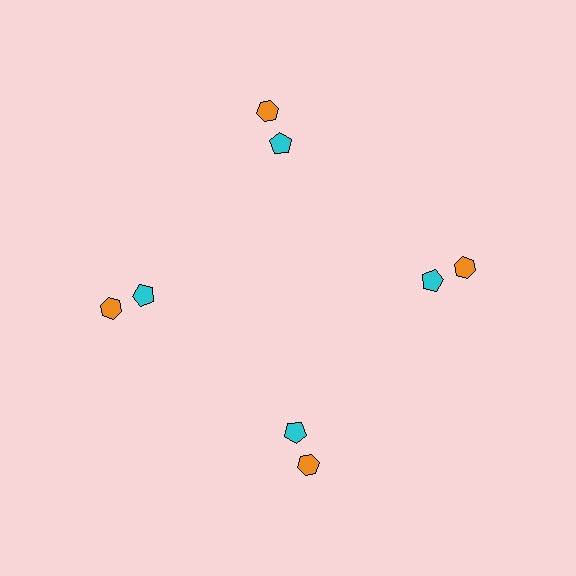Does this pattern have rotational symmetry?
Yes, this pattern has 4-fold rotational symmetry. It looks the same after rotating 90 degrees around the center.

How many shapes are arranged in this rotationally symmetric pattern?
There are 8 shapes, arranged in 4 groups of 2.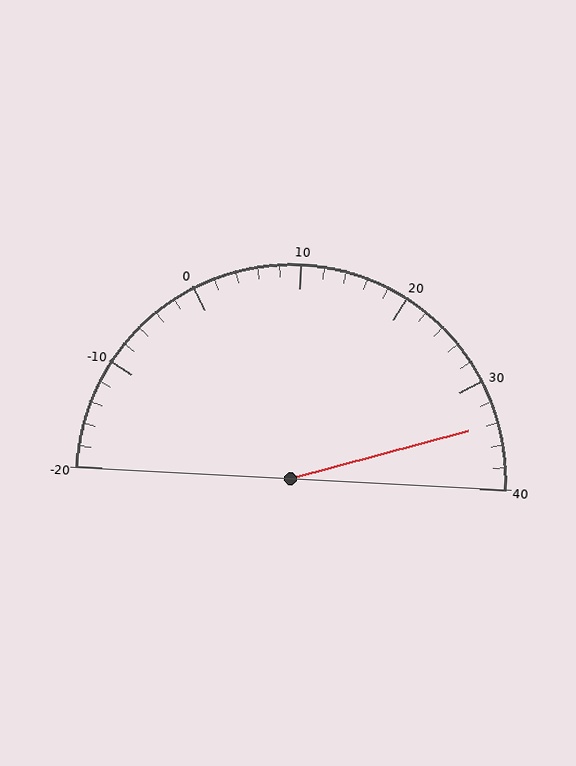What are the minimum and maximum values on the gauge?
The gauge ranges from -20 to 40.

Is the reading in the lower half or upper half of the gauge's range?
The reading is in the upper half of the range (-20 to 40).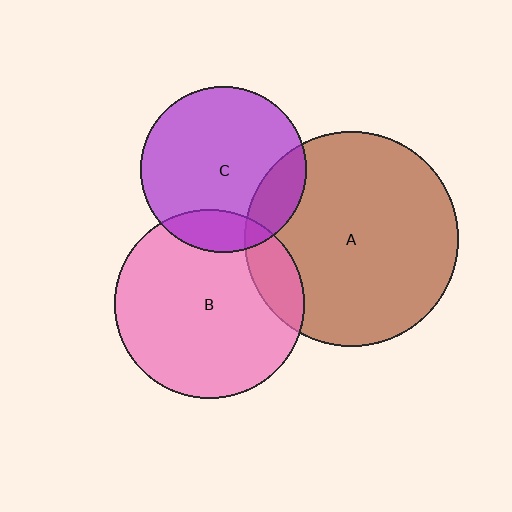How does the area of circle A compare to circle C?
Approximately 1.7 times.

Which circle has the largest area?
Circle A (brown).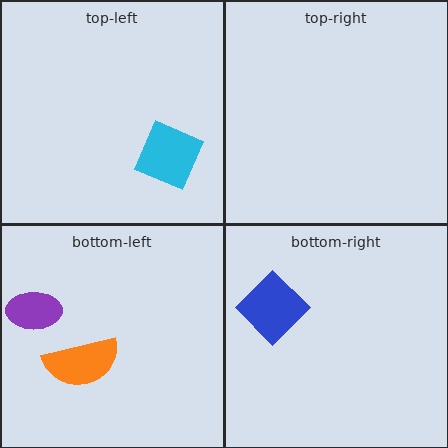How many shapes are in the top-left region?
1.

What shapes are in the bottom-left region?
The purple ellipse, the orange semicircle.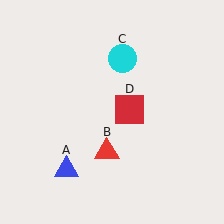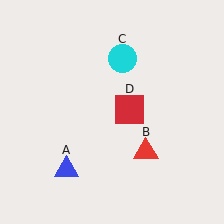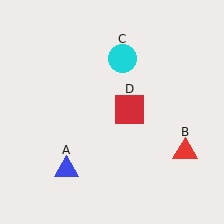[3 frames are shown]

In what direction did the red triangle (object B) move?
The red triangle (object B) moved right.